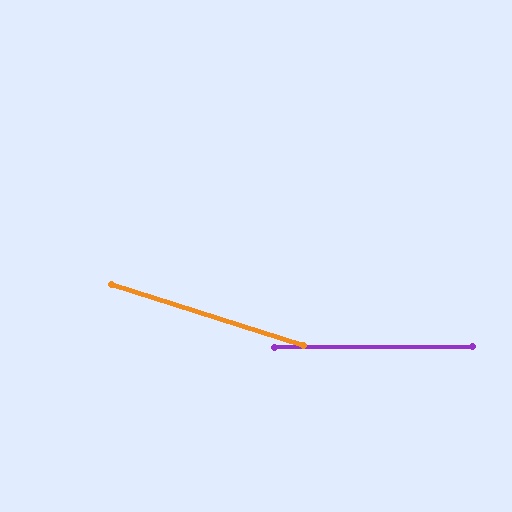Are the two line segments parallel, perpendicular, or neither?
Neither parallel nor perpendicular — they differ by about 18°.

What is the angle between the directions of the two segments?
Approximately 18 degrees.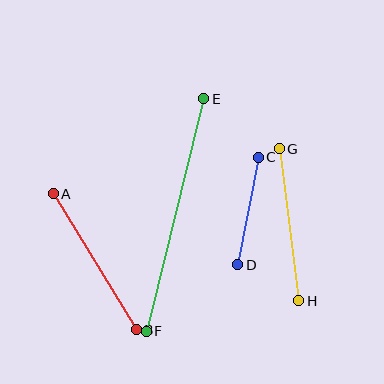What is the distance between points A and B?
The distance is approximately 159 pixels.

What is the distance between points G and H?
The distance is approximately 153 pixels.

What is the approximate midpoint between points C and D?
The midpoint is at approximately (248, 211) pixels.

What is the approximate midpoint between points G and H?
The midpoint is at approximately (289, 225) pixels.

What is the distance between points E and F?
The distance is approximately 239 pixels.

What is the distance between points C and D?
The distance is approximately 109 pixels.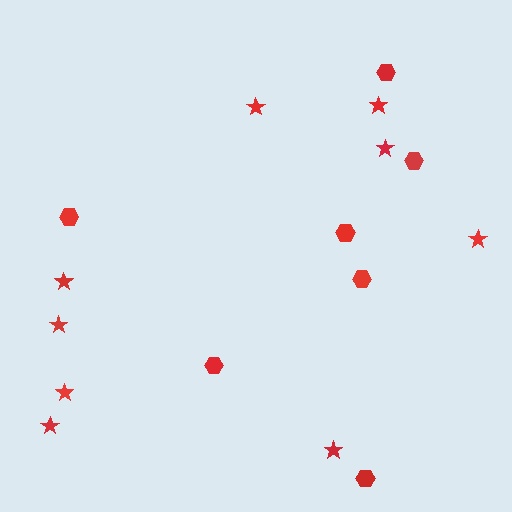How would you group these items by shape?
There are 2 groups: one group of hexagons (7) and one group of stars (9).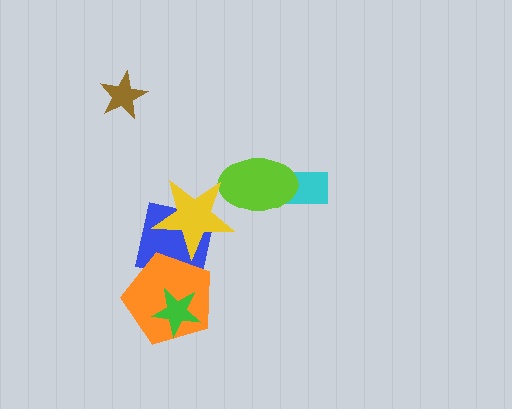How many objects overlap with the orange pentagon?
2 objects overlap with the orange pentagon.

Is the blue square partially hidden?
Yes, it is partially covered by another shape.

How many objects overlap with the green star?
1 object overlaps with the green star.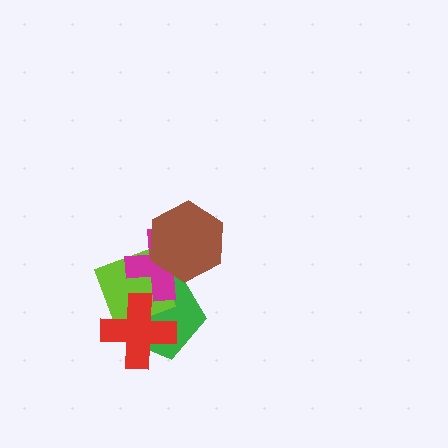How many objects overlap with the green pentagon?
4 objects overlap with the green pentagon.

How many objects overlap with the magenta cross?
3 objects overlap with the magenta cross.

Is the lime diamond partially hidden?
Yes, it is partially covered by another shape.